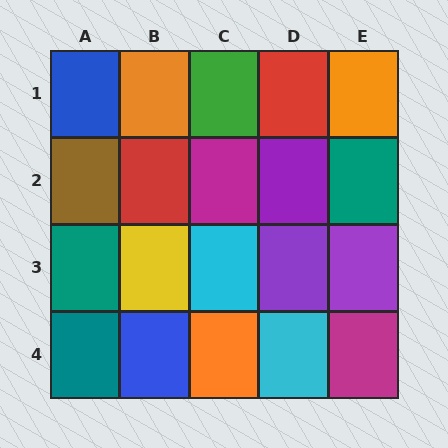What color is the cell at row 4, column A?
Teal.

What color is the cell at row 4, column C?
Orange.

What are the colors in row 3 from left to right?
Teal, yellow, cyan, purple, purple.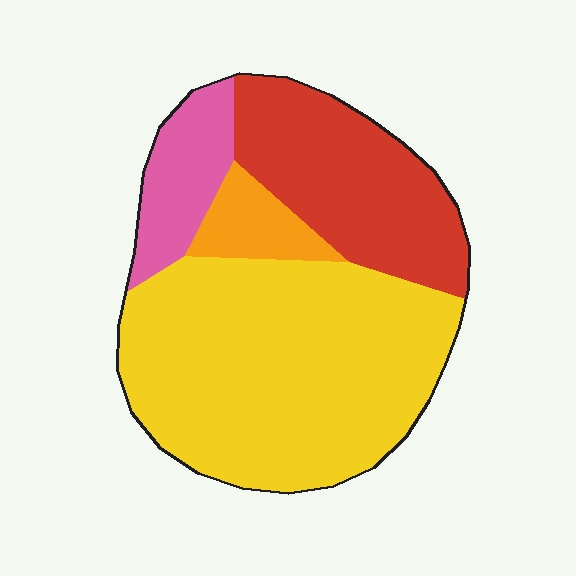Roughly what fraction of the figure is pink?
Pink covers about 10% of the figure.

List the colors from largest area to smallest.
From largest to smallest: yellow, red, pink, orange.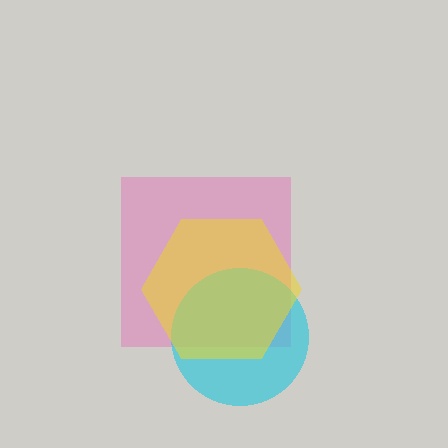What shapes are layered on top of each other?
The layered shapes are: a pink square, a cyan circle, a yellow hexagon.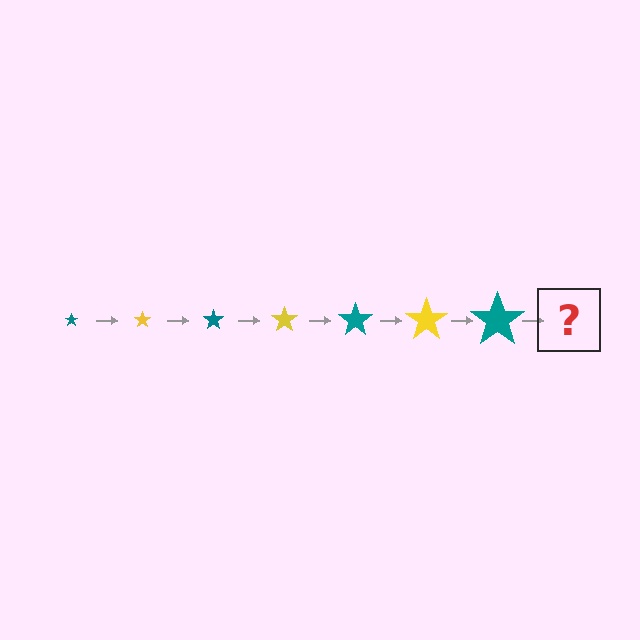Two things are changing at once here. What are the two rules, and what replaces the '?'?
The two rules are that the star grows larger each step and the color cycles through teal and yellow. The '?' should be a yellow star, larger than the previous one.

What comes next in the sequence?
The next element should be a yellow star, larger than the previous one.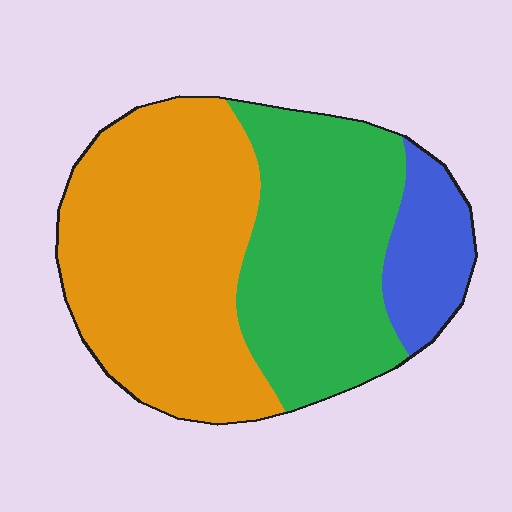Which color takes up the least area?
Blue, at roughly 10%.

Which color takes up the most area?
Orange, at roughly 50%.